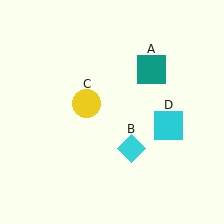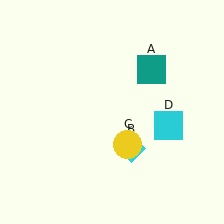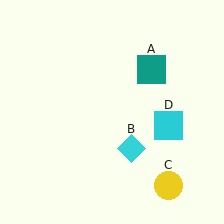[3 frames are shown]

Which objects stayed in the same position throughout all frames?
Teal square (object A) and cyan diamond (object B) and cyan square (object D) remained stationary.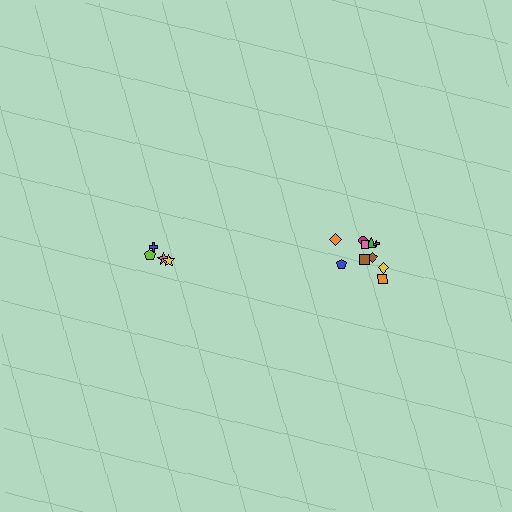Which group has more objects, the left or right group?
The right group.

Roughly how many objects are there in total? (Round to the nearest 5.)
Roughly 15 objects in total.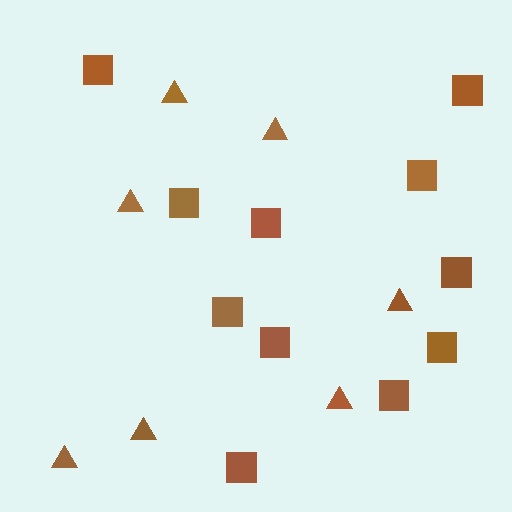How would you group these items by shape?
There are 2 groups: one group of triangles (7) and one group of squares (11).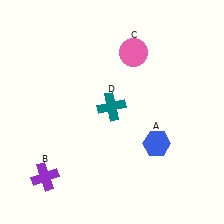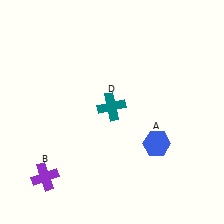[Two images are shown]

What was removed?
The pink circle (C) was removed in Image 2.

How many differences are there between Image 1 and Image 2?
There is 1 difference between the two images.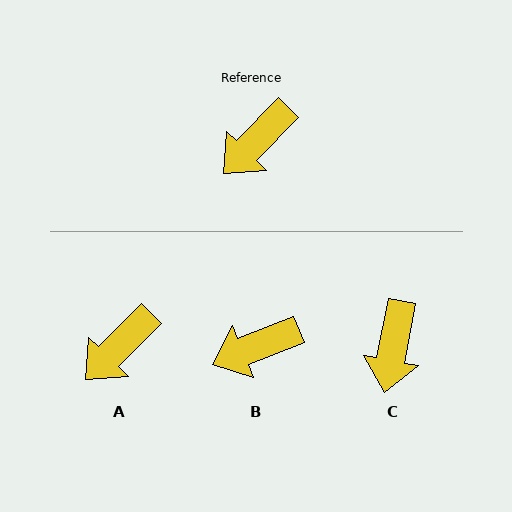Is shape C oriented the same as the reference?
No, it is off by about 34 degrees.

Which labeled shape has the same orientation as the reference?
A.